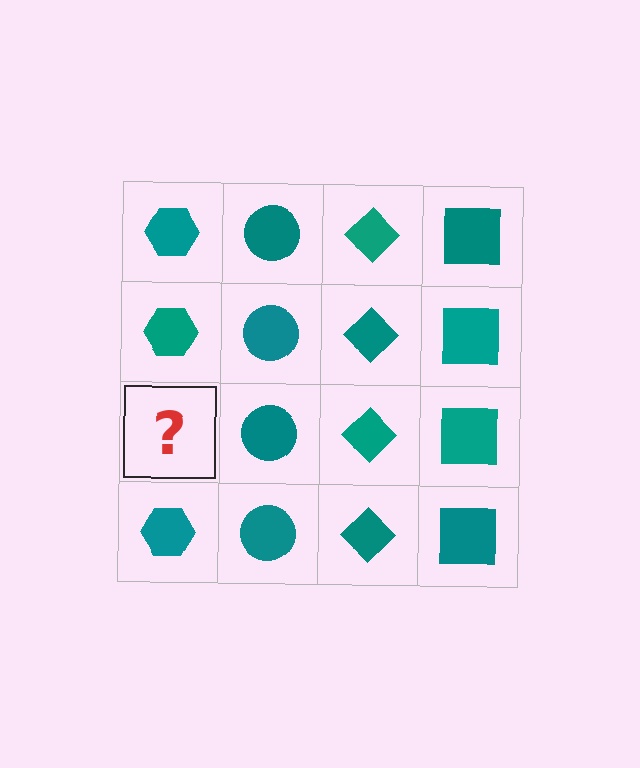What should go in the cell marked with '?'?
The missing cell should contain a teal hexagon.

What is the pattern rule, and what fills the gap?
The rule is that each column has a consistent shape. The gap should be filled with a teal hexagon.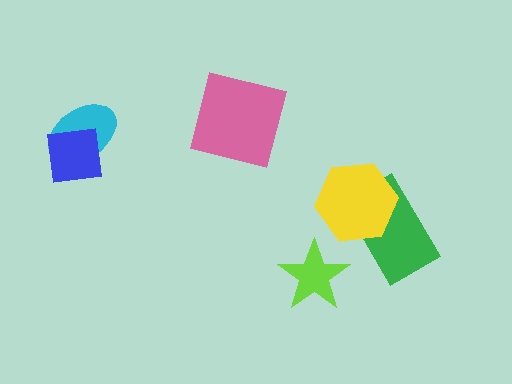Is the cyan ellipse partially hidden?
Yes, it is partially covered by another shape.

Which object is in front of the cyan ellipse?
The blue square is in front of the cyan ellipse.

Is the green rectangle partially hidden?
Yes, it is partially covered by another shape.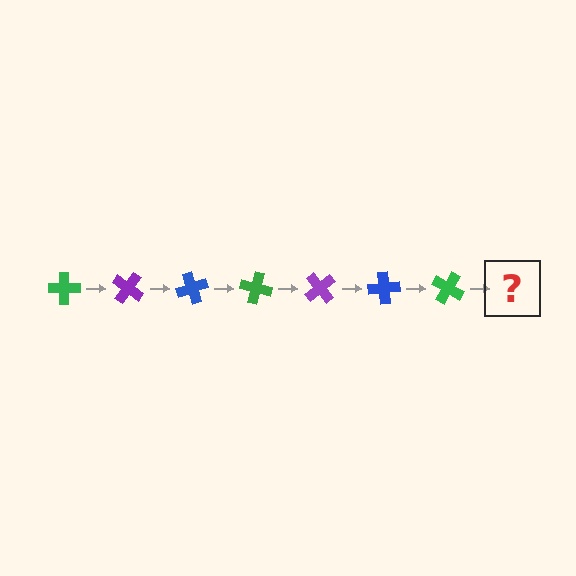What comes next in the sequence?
The next element should be a purple cross, rotated 245 degrees from the start.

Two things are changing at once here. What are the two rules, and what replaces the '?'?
The two rules are that it rotates 35 degrees each step and the color cycles through green, purple, and blue. The '?' should be a purple cross, rotated 245 degrees from the start.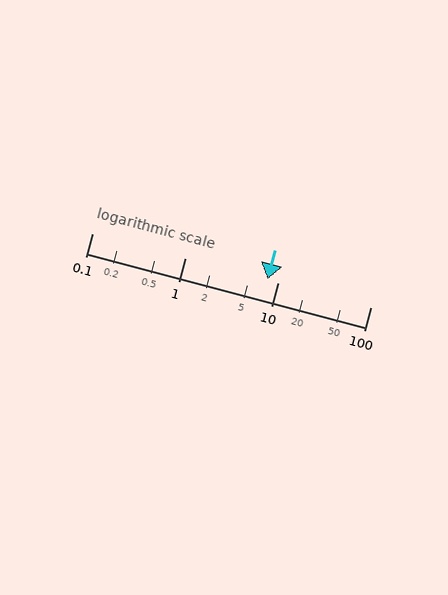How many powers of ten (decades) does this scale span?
The scale spans 3 decades, from 0.1 to 100.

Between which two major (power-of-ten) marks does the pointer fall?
The pointer is between 1 and 10.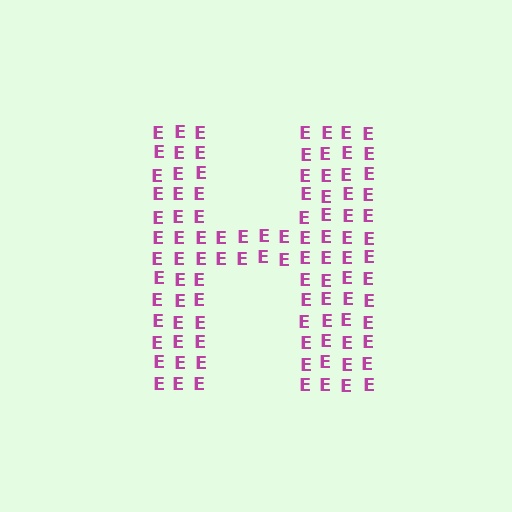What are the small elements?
The small elements are letter E's.